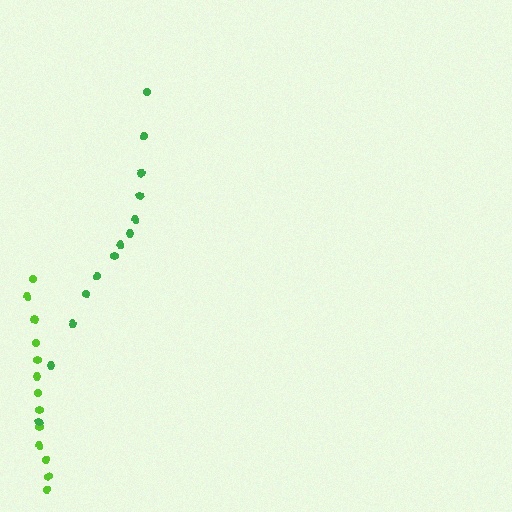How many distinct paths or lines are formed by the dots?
There are 2 distinct paths.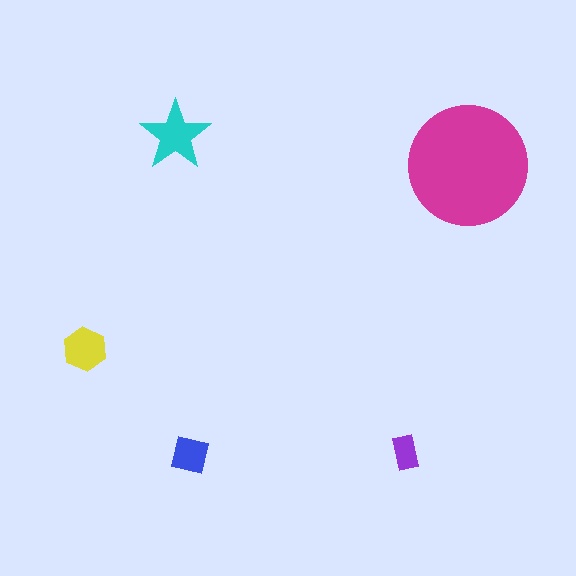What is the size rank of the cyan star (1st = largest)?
2nd.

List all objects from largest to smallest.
The magenta circle, the cyan star, the yellow hexagon, the blue square, the purple rectangle.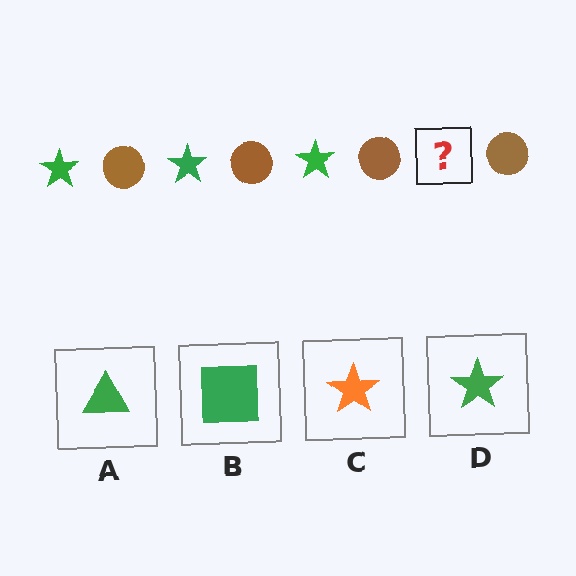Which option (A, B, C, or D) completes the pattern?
D.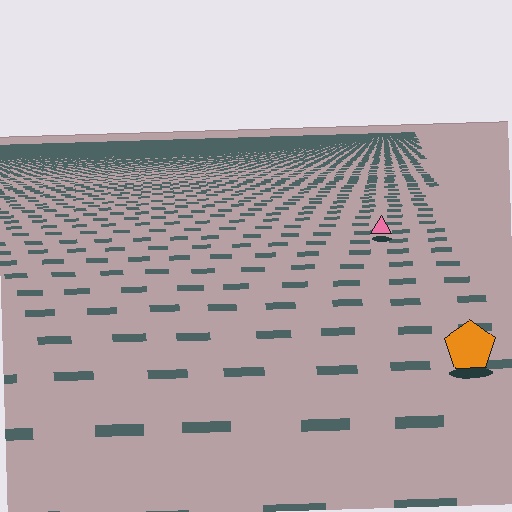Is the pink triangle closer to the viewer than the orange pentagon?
No. The orange pentagon is closer — you can tell from the texture gradient: the ground texture is coarser near it.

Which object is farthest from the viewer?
The pink triangle is farthest from the viewer. It appears smaller and the ground texture around it is denser.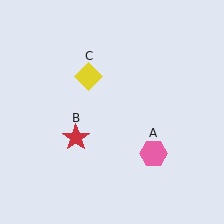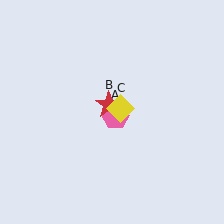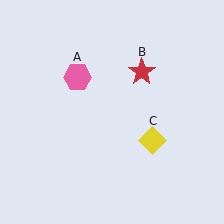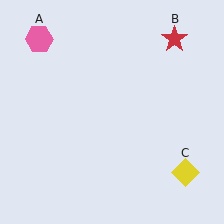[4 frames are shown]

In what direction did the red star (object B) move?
The red star (object B) moved up and to the right.